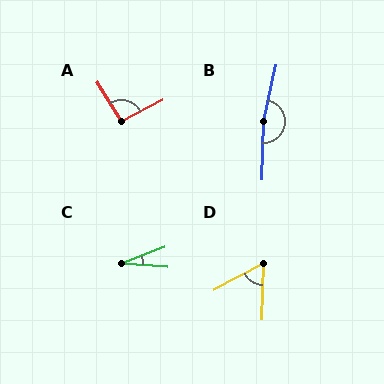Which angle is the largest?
B, at approximately 169 degrees.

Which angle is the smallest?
C, at approximately 26 degrees.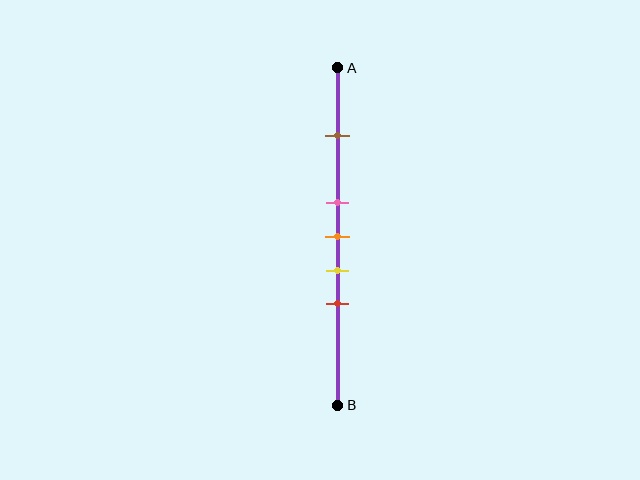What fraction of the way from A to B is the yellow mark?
The yellow mark is approximately 60% (0.6) of the way from A to B.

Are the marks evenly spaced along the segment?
No, the marks are not evenly spaced.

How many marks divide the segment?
There are 5 marks dividing the segment.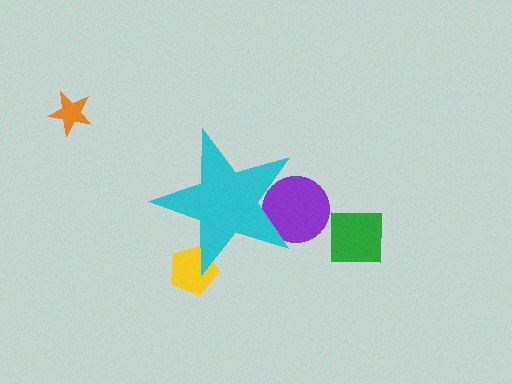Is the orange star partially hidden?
No, the orange star is fully visible.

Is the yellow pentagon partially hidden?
Yes, the yellow pentagon is partially hidden behind the cyan star.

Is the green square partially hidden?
No, the green square is fully visible.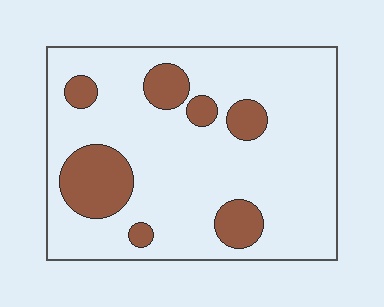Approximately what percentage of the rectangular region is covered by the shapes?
Approximately 20%.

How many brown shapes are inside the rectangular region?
7.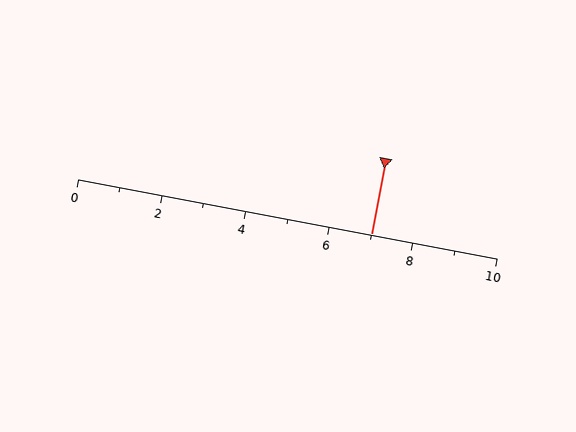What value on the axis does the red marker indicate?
The marker indicates approximately 7.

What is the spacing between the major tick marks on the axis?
The major ticks are spaced 2 apart.